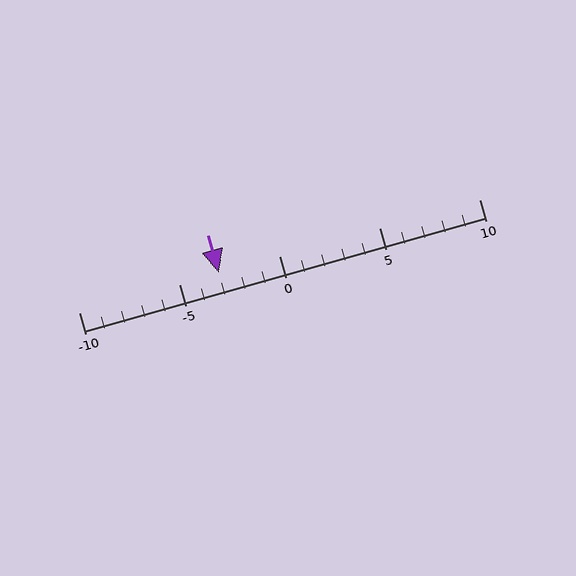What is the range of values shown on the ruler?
The ruler shows values from -10 to 10.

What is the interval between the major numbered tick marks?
The major tick marks are spaced 5 units apart.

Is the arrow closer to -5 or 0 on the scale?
The arrow is closer to -5.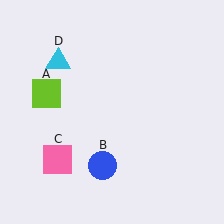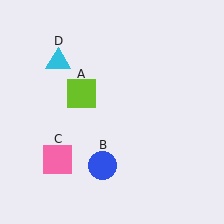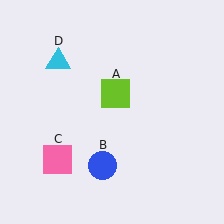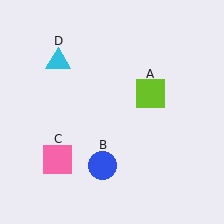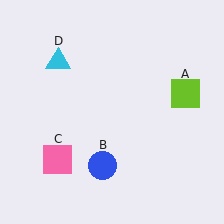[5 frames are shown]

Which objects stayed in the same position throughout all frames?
Blue circle (object B) and pink square (object C) and cyan triangle (object D) remained stationary.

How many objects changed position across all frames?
1 object changed position: lime square (object A).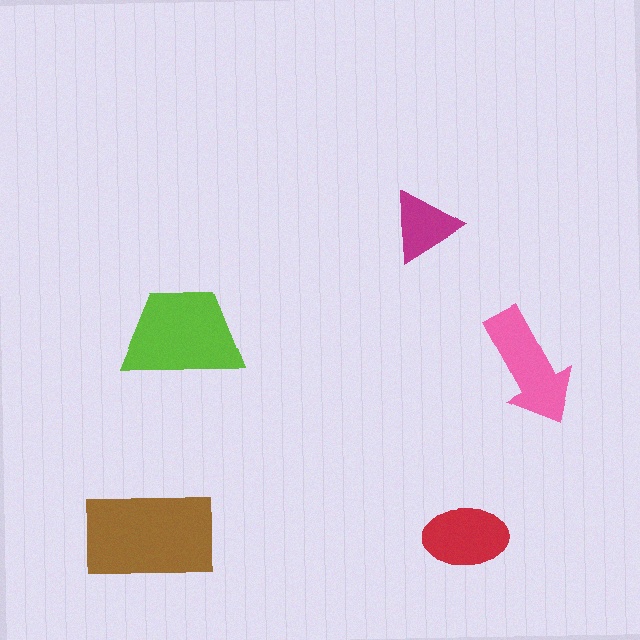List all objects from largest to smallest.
The brown rectangle, the lime trapezoid, the pink arrow, the red ellipse, the magenta triangle.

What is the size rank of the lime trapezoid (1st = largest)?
2nd.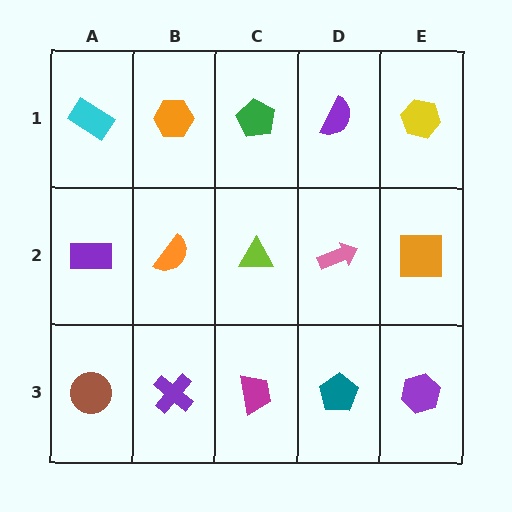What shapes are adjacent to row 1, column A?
A purple rectangle (row 2, column A), an orange hexagon (row 1, column B).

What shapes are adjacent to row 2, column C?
A green pentagon (row 1, column C), a magenta trapezoid (row 3, column C), an orange semicircle (row 2, column B), a pink arrow (row 2, column D).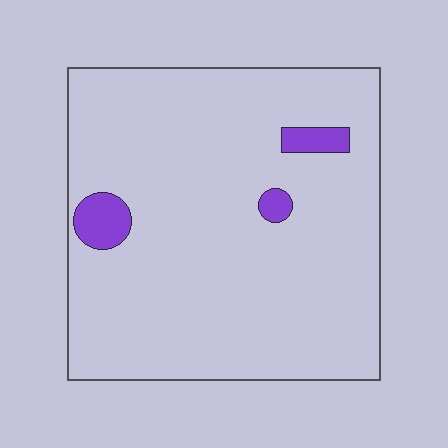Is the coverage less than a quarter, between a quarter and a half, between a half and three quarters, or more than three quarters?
Less than a quarter.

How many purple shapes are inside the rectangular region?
3.